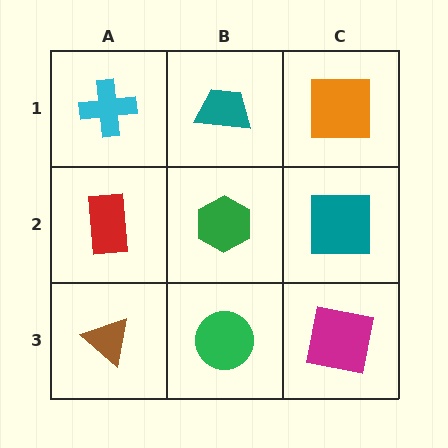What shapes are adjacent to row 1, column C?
A teal square (row 2, column C), a teal trapezoid (row 1, column B).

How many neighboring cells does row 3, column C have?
2.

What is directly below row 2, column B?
A green circle.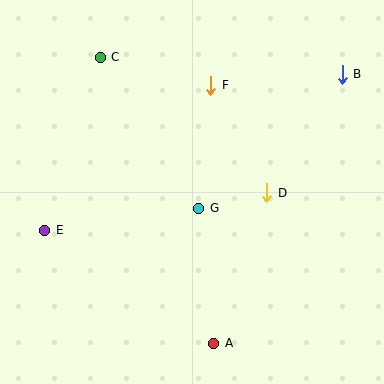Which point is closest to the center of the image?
Point G at (199, 208) is closest to the center.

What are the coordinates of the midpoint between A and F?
The midpoint between A and F is at (212, 214).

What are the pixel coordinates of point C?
Point C is at (100, 57).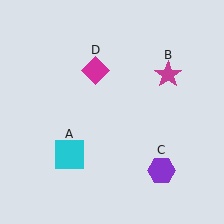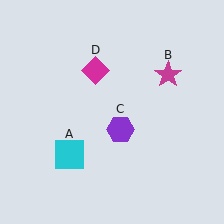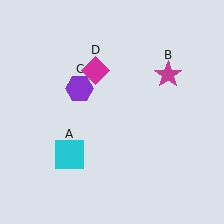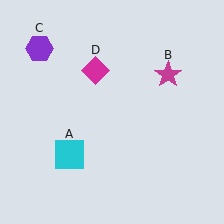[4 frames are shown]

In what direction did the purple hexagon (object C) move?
The purple hexagon (object C) moved up and to the left.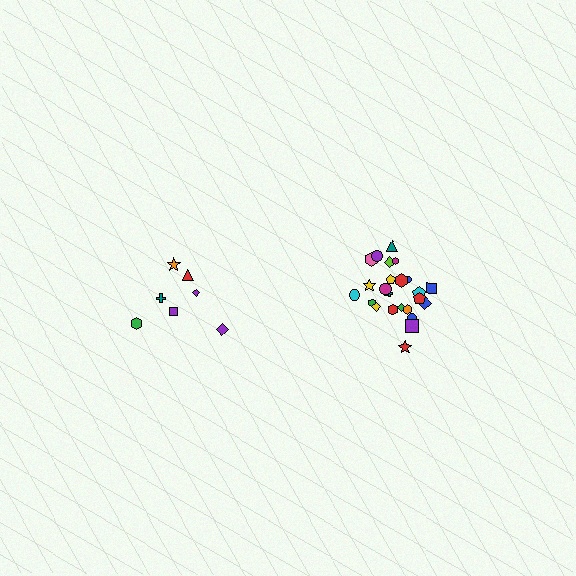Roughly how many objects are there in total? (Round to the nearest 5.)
Roughly 30 objects in total.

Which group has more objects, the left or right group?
The right group.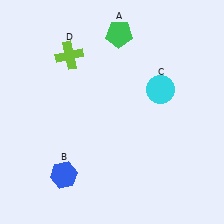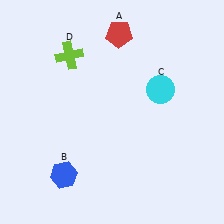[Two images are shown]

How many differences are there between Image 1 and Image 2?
There is 1 difference between the two images.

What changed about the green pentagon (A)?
In Image 1, A is green. In Image 2, it changed to red.